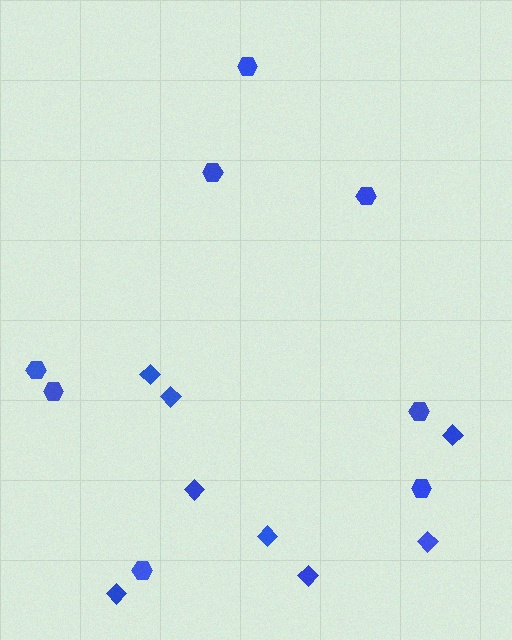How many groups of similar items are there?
There are 2 groups: one group of diamonds (8) and one group of hexagons (8).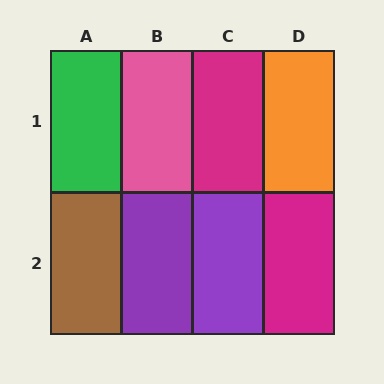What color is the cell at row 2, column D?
Magenta.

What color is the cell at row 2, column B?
Purple.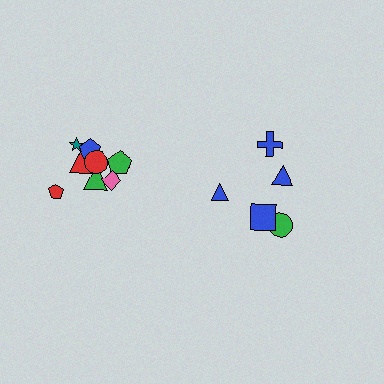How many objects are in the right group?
There are 5 objects.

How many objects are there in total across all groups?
There are 13 objects.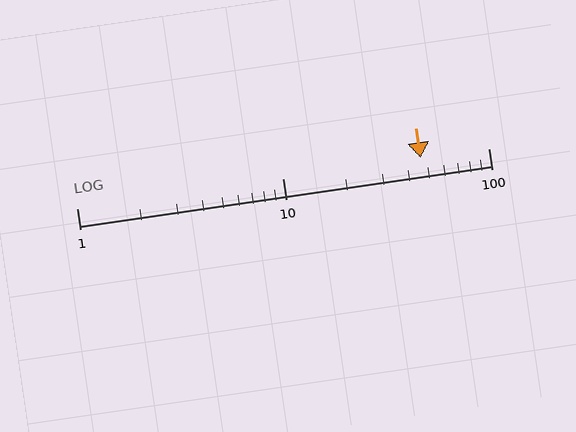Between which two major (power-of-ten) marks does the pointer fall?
The pointer is between 10 and 100.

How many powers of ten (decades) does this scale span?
The scale spans 2 decades, from 1 to 100.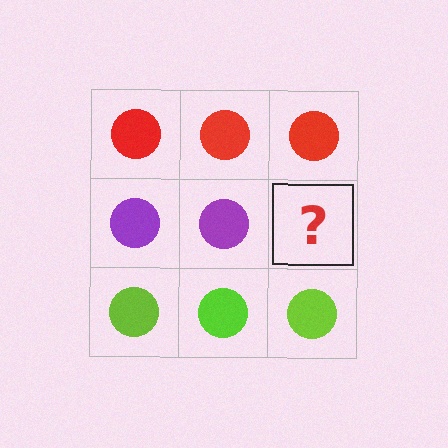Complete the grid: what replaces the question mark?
The question mark should be replaced with a purple circle.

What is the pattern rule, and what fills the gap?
The rule is that each row has a consistent color. The gap should be filled with a purple circle.